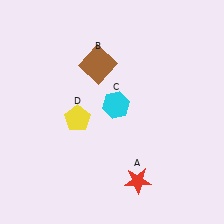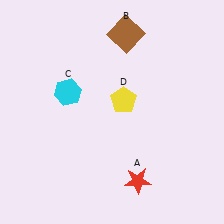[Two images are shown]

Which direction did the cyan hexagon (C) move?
The cyan hexagon (C) moved left.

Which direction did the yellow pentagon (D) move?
The yellow pentagon (D) moved right.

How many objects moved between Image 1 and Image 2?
3 objects moved between the two images.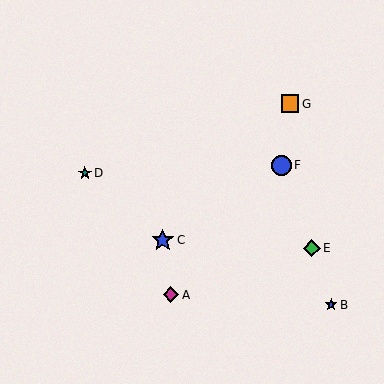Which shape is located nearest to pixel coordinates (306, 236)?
The green diamond (labeled E) at (312, 248) is nearest to that location.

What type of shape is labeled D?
Shape D is a teal star.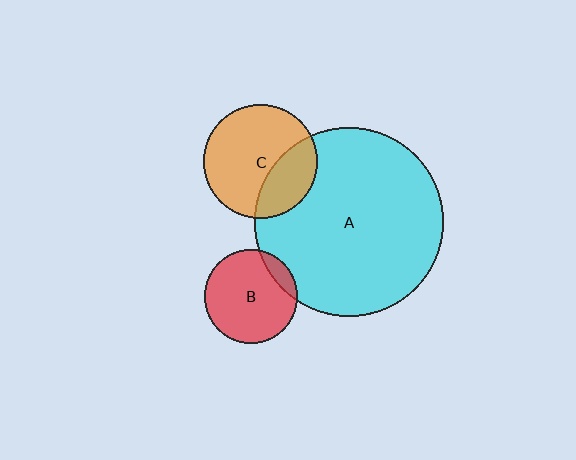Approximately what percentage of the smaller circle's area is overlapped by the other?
Approximately 30%.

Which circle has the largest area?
Circle A (cyan).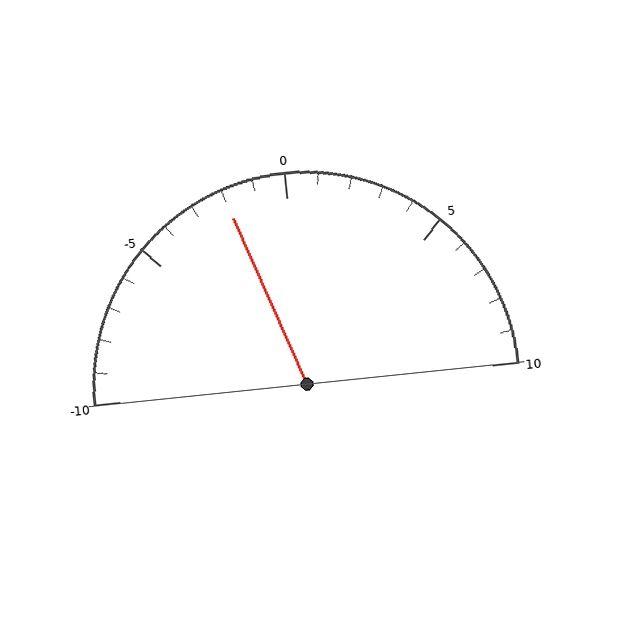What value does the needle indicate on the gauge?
The needle indicates approximately -2.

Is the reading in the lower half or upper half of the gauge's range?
The reading is in the lower half of the range (-10 to 10).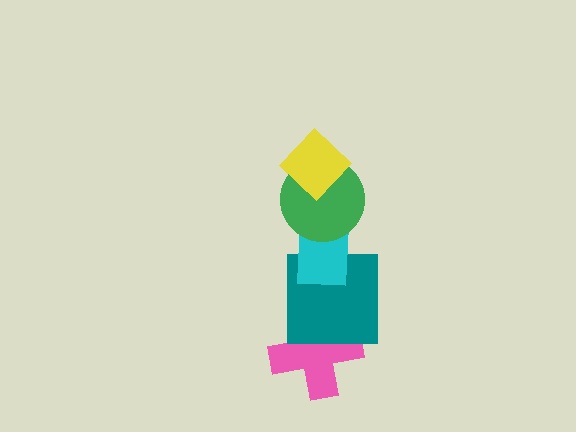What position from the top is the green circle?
The green circle is 2nd from the top.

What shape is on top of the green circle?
The yellow diamond is on top of the green circle.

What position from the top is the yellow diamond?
The yellow diamond is 1st from the top.